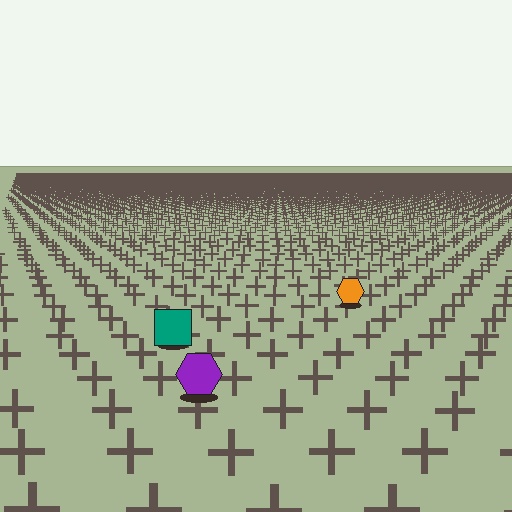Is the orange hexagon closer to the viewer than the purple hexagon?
No. The purple hexagon is closer — you can tell from the texture gradient: the ground texture is coarser near it.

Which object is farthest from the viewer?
The orange hexagon is farthest from the viewer. It appears smaller and the ground texture around it is denser.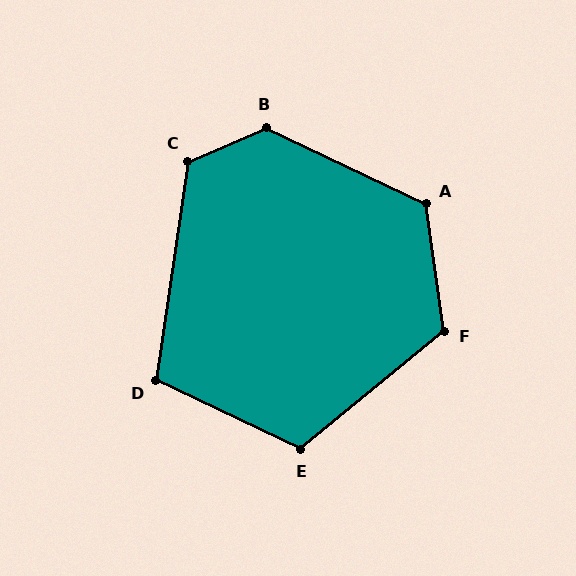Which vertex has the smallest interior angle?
D, at approximately 107 degrees.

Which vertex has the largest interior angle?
B, at approximately 131 degrees.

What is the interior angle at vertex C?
Approximately 121 degrees (obtuse).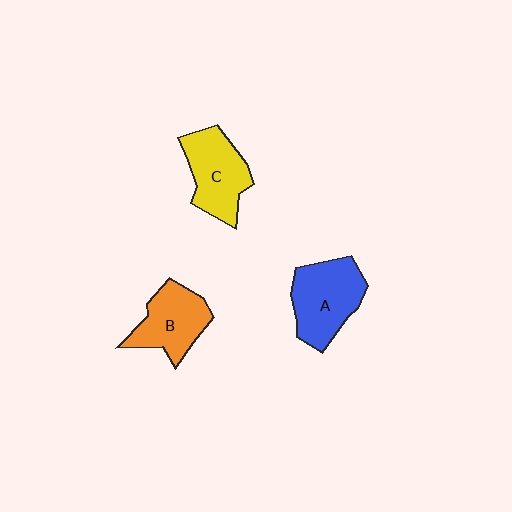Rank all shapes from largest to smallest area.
From largest to smallest: A (blue), C (yellow), B (orange).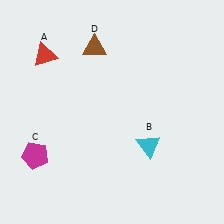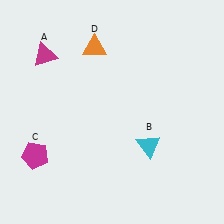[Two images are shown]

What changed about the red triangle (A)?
In Image 1, A is red. In Image 2, it changed to magenta.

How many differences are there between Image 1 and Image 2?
There are 2 differences between the two images.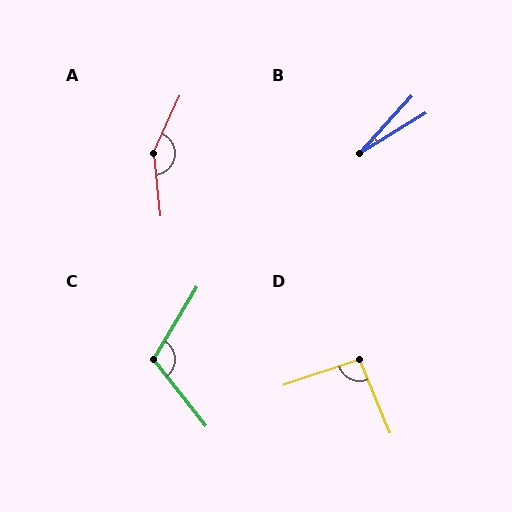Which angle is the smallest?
B, at approximately 16 degrees.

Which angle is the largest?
A, at approximately 149 degrees.